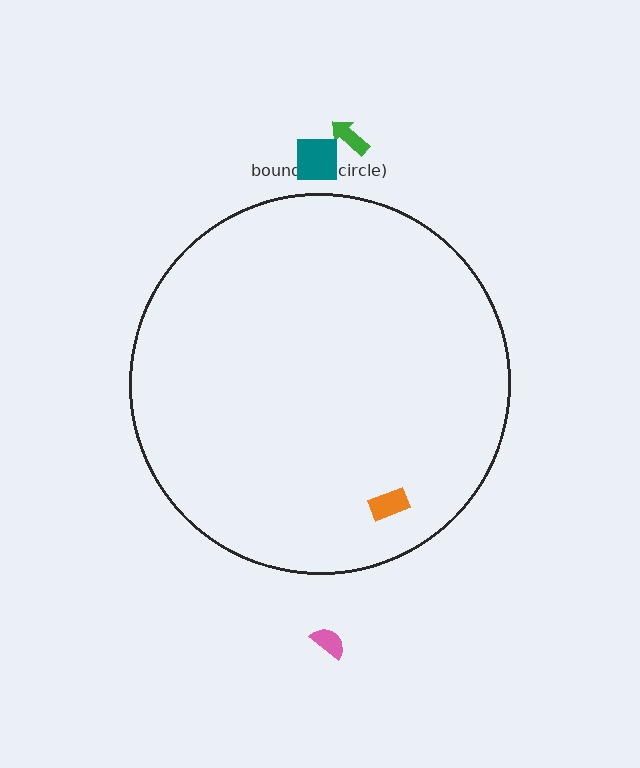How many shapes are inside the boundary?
1 inside, 3 outside.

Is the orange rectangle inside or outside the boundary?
Inside.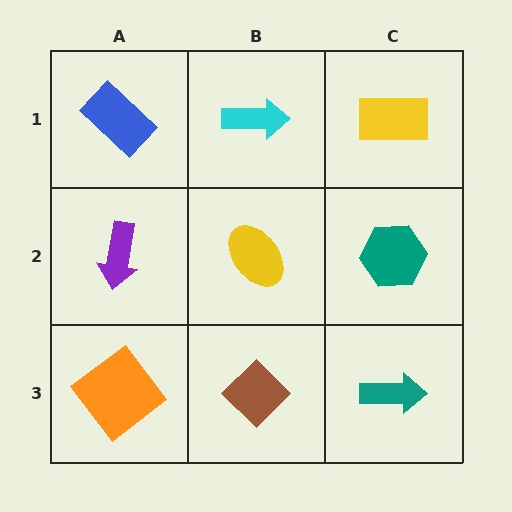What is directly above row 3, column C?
A teal hexagon.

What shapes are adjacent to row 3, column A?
A purple arrow (row 2, column A), a brown diamond (row 3, column B).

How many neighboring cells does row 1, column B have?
3.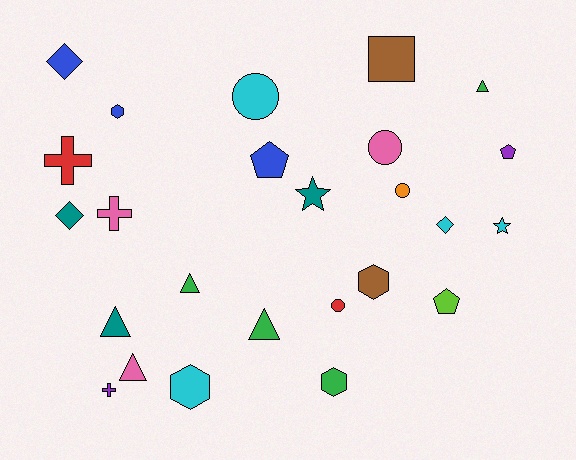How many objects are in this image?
There are 25 objects.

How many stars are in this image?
There are 2 stars.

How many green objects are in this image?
There are 4 green objects.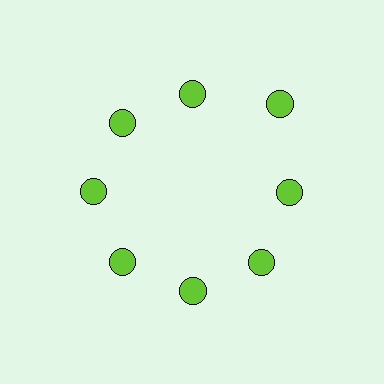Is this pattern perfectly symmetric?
No. The 8 lime circles are arranged in a ring, but one element near the 2 o'clock position is pushed outward from the center, breaking the 8-fold rotational symmetry.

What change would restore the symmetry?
The symmetry would be restored by moving it inward, back onto the ring so that all 8 circles sit at equal angles and equal distance from the center.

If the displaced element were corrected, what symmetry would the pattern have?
It would have 8-fold rotational symmetry — the pattern would map onto itself every 45 degrees.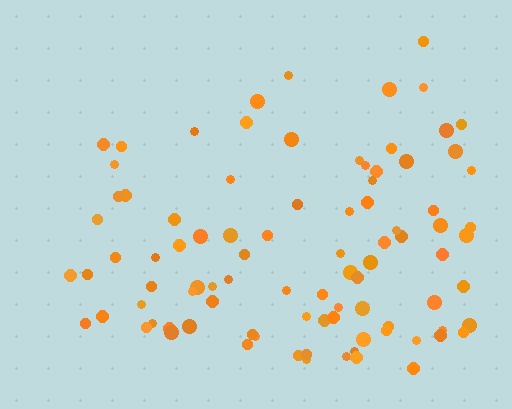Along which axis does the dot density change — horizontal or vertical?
Vertical.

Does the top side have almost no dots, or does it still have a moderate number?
Still a moderate number, just noticeably fewer than the bottom.